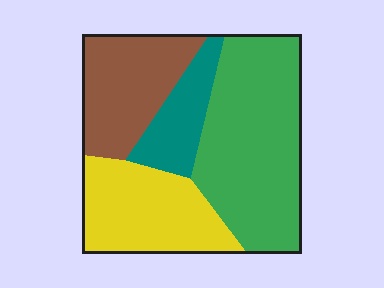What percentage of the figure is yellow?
Yellow takes up about one quarter (1/4) of the figure.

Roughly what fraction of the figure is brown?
Brown covers 22% of the figure.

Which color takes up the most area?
Green, at roughly 40%.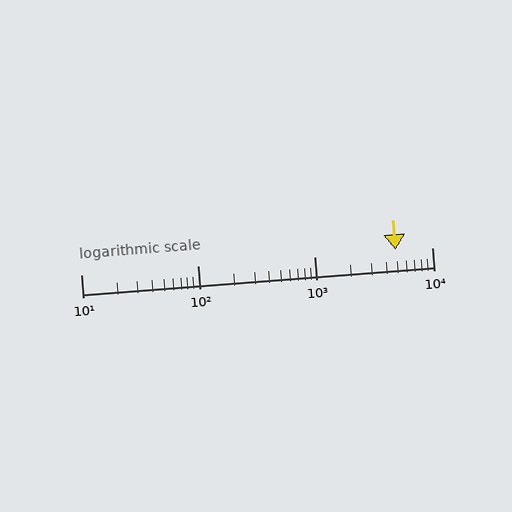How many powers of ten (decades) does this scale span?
The scale spans 3 decades, from 10 to 10000.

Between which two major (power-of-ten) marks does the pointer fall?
The pointer is between 1000 and 10000.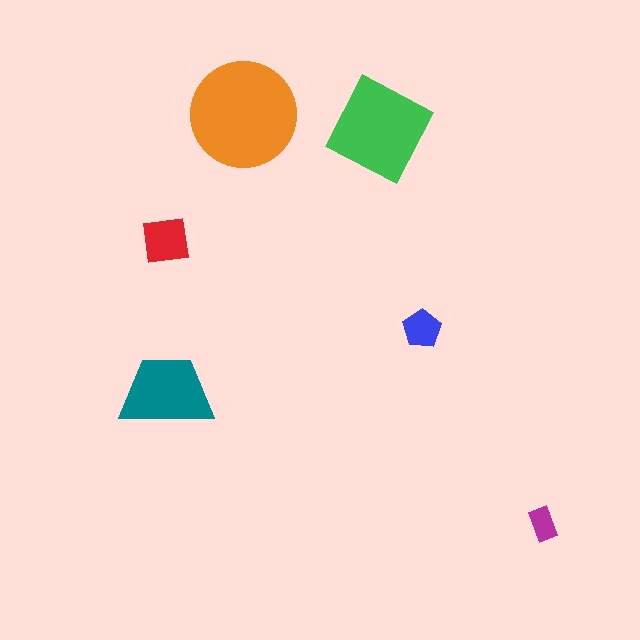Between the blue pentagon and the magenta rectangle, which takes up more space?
The blue pentagon.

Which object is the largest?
The orange circle.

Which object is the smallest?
The magenta rectangle.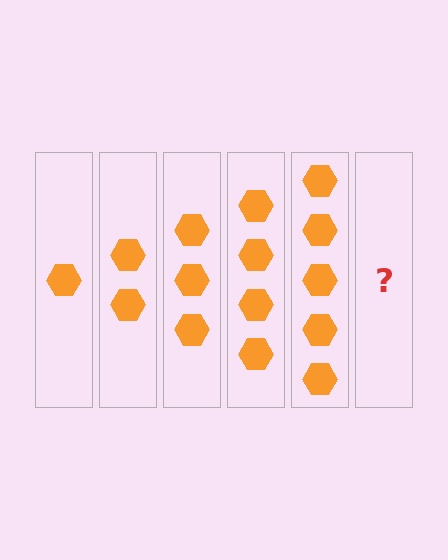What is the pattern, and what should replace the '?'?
The pattern is that each step adds one more hexagon. The '?' should be 6 hexagons.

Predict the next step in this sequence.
The next step is 6 hexagons.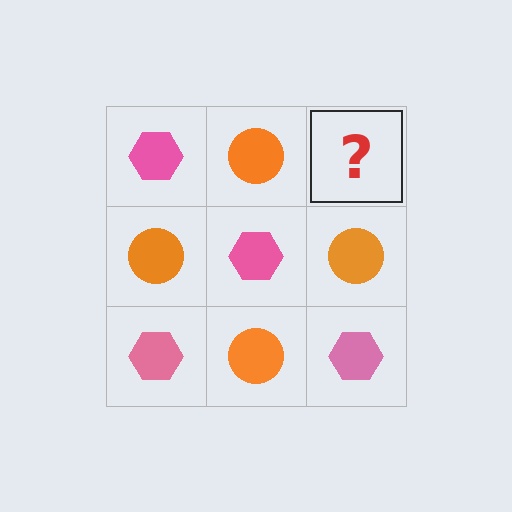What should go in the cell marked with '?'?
The missing cell should contain a pink hexagon.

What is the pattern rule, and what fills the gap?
The rule is that it alternates pink hexagon and orange circle in a checkerboard pattern. The gap should be filled with a pink hexagon.